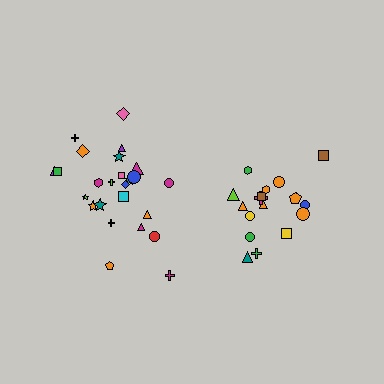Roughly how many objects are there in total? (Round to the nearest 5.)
Roughly 45 objects in total.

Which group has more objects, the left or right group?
The left group.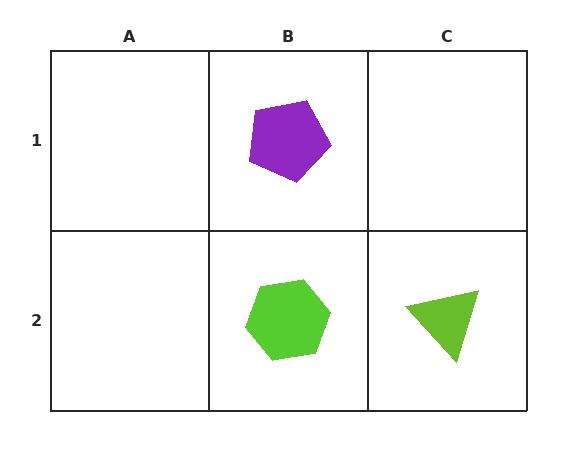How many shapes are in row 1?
1 shape.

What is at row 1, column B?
A purple pentagon.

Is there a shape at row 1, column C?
No, that cell is empty.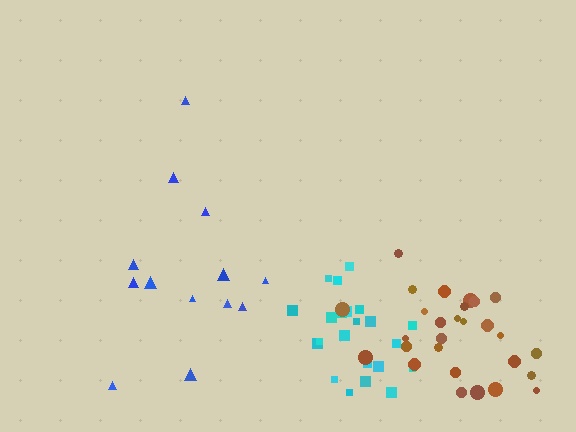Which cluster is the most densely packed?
Cyan.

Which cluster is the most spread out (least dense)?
Blue.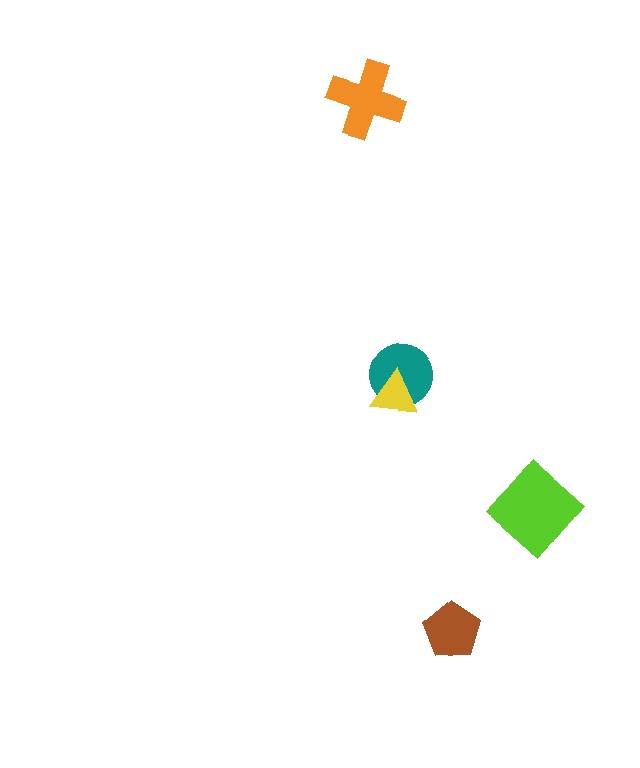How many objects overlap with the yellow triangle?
1 object overlaps with the yellow triangle.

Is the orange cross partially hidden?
No, no other shape covers it.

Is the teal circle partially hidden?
Yes, it is partially covered by another shape.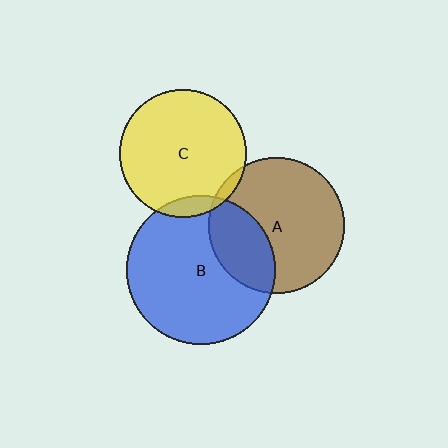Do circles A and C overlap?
Yes.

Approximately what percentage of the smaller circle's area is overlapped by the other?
Approximately 5%.